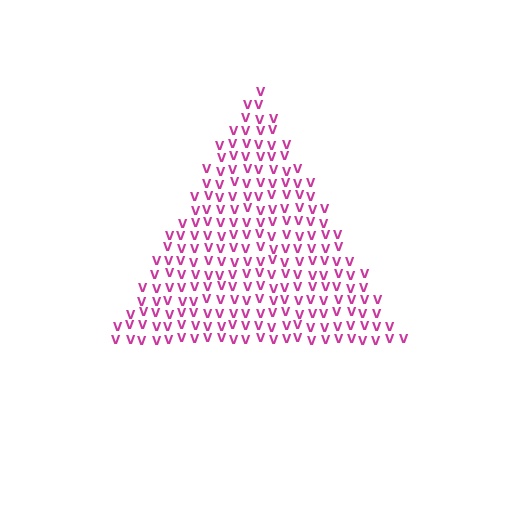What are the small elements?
The small elements are letter V's.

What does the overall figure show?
The overall figure shows a triangle.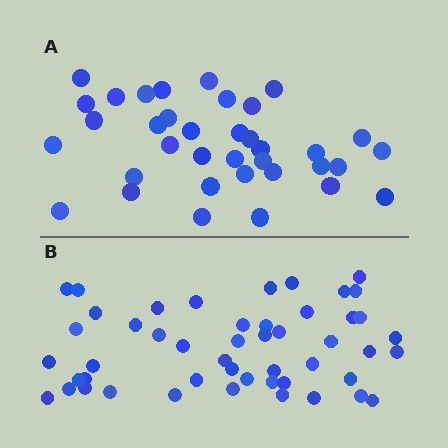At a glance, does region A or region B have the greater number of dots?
Region B (the bottom region) has more dots.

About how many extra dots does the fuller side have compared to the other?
Region B has approximately 15 more dots than region A.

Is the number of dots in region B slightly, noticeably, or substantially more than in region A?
Region B has noticeably more, but not dramatically so. The ratio is roughly 1.4 to 1.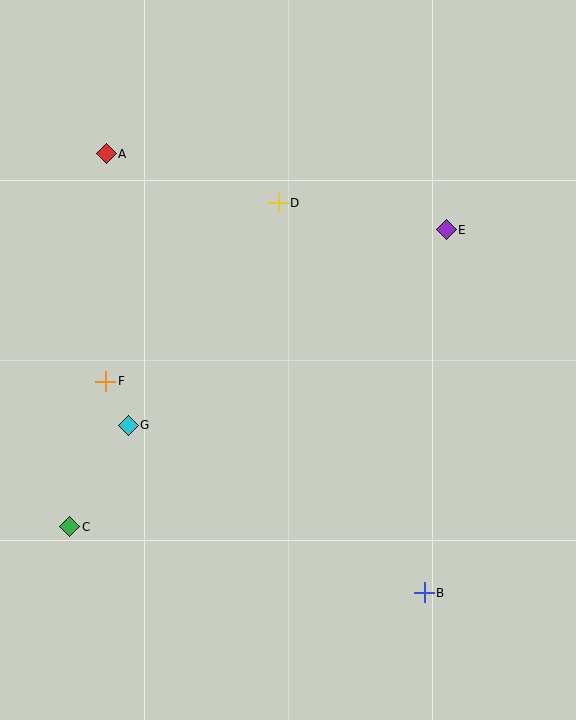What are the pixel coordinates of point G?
Point G is at (128, 425).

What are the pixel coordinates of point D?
Point D is at (278, 203).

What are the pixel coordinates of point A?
Point A is at (106, 154).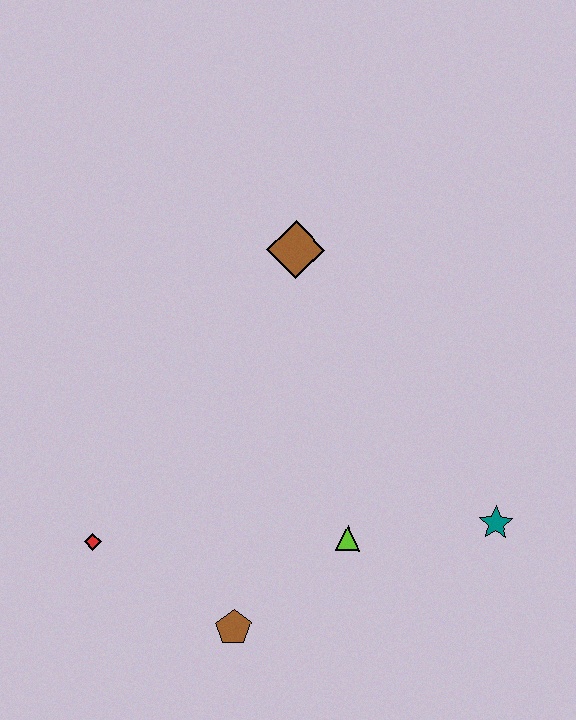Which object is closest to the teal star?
The lime triangle is closest to the teal star.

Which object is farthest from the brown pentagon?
The brown diamond is farthest from the brown pentagon.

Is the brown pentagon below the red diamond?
Yes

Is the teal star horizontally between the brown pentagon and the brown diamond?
No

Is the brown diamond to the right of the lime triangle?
No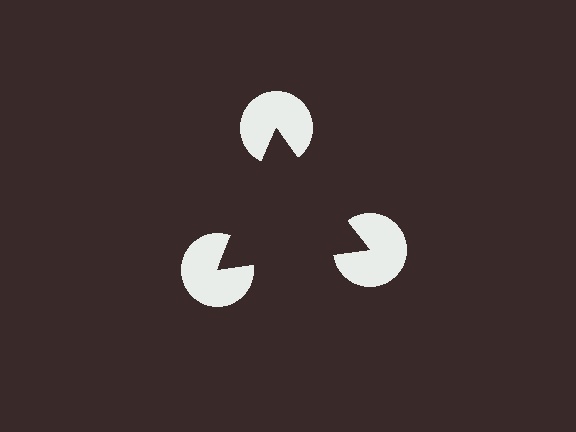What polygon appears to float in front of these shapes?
An illusory triangle — its edges are inferred from the aligned wedge cuts in the pac-man discs, not physically drawn.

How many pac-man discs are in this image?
There are 3 — one at each vertex of the illusory triangle.